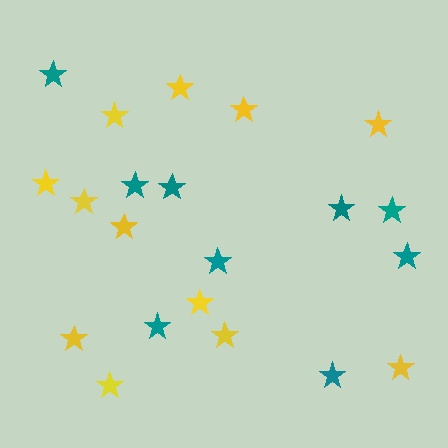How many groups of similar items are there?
There are 2 groups: one group of yellow stars (12) and one group of teal stars (9).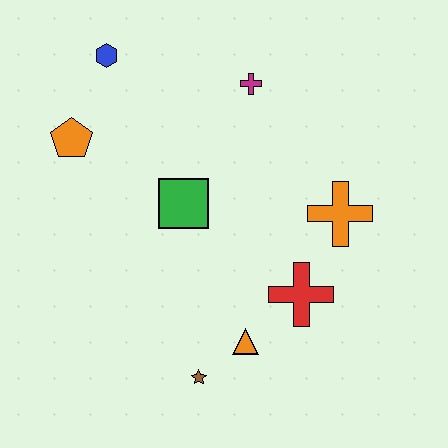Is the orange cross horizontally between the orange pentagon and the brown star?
No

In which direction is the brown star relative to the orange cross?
The brown star is below the orange cross.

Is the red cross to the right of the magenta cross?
Yes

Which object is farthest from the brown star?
The blue hexagon is farthest from the brown star.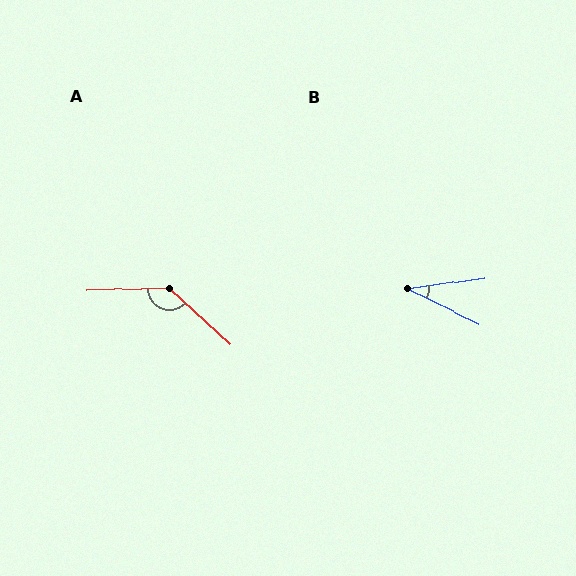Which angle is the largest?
A, at approximately 136 degrees.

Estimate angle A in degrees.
Approximately 136 degrees.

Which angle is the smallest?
B, at approximately 34 degrees.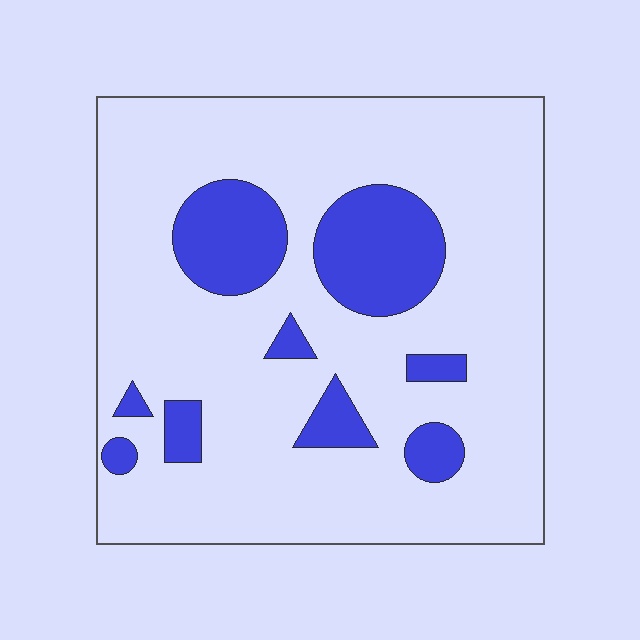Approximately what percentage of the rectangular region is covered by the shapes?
Approximately 20%.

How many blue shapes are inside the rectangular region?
9.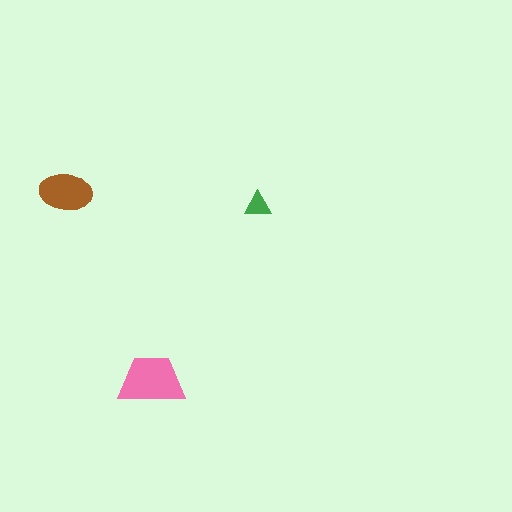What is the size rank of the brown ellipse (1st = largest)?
2nd.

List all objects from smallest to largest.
The green triangle, the brown ellipse, the pink trapezoid.